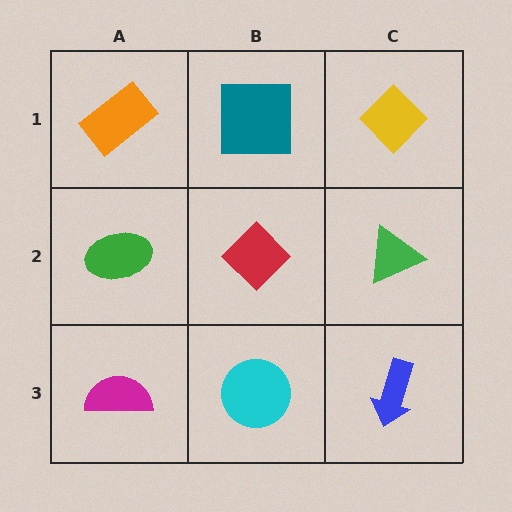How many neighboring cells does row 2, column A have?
3.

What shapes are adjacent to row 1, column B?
A red diamond (row 2, column B), an orange rectangle (row 1, column A), a yellow diamond (row 1, column C).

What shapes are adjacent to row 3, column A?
A green ellipse (row 2, column A), a cyan circle (row 3, column B).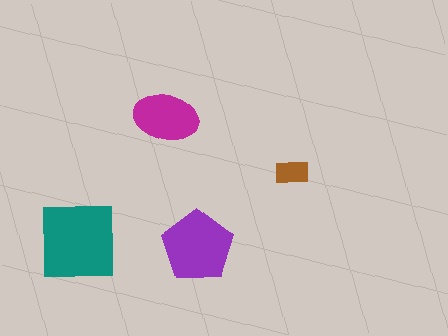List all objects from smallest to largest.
The brown rectangle, the magenta ellipse, the purple pentagon, the teal square.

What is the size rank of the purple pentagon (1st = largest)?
2nd.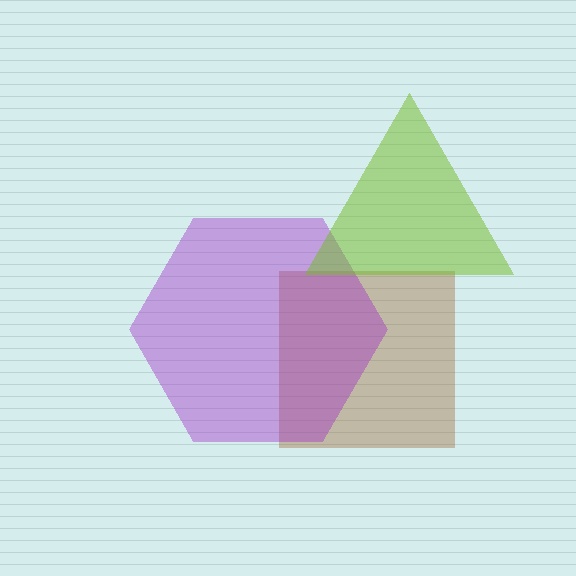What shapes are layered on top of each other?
The layered shapes are: a brown square, a purple hexagon, a lime triangle.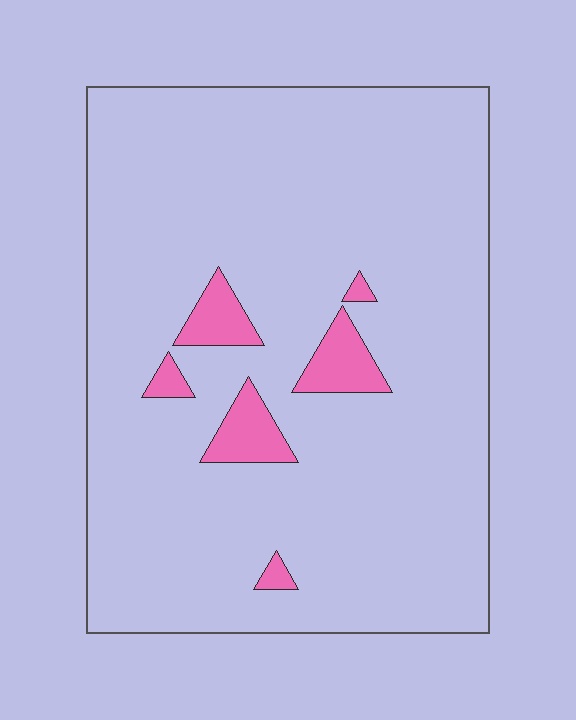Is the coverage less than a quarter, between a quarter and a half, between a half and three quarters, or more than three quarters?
Less than a quarter.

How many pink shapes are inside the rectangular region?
6.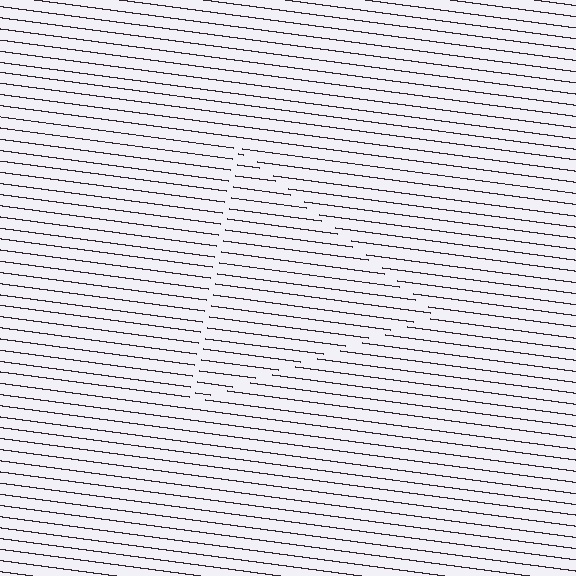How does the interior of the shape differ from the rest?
The interior of the shape contains the same grating, shifted by half a period — the contour is defined by the phase discontinuity where line-ends from the inner and outer gratings abut.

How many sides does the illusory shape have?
3 sides — the line-ends trace a triangle.